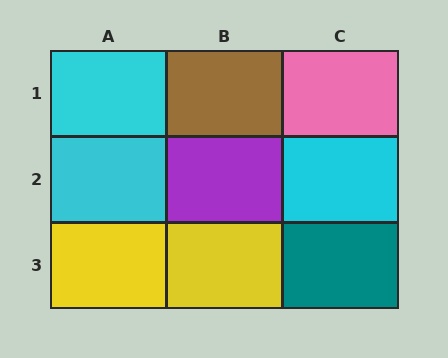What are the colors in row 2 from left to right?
Cyan, purple, cyan.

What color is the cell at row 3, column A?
Yellow.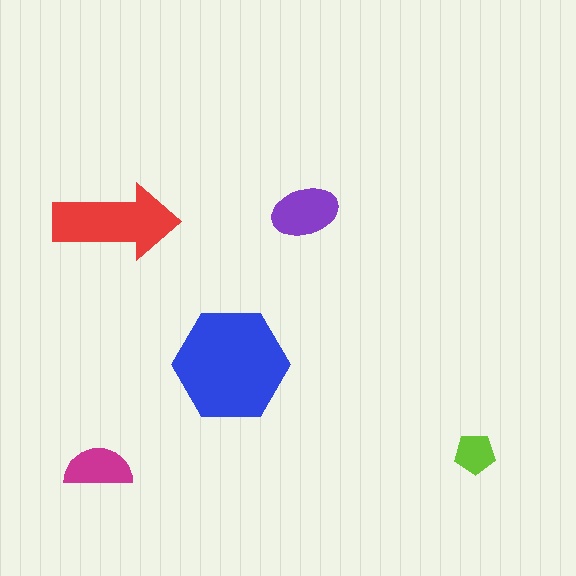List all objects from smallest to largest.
The lime pentagon, the magenta semicircle, the purple ellipse, the red arrow, the blue hexagon.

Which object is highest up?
The purple ellipse is topmost.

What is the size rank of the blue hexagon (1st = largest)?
1st.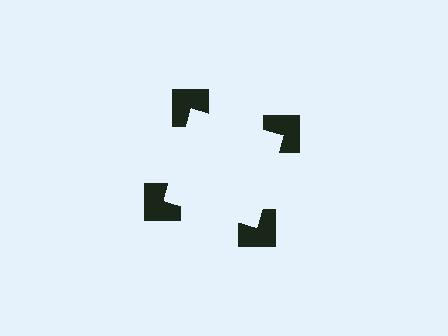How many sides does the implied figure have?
4 sides.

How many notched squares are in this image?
There are 4 — one at each vertex of the illusory square.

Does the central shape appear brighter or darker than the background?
It typically appears slightly brighter than the background, even though no actual brightness change is drawn.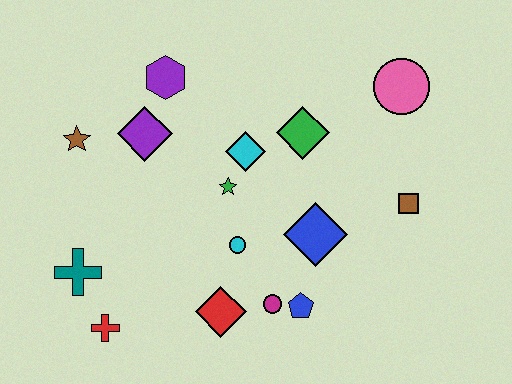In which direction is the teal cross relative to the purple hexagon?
The teal cross is below the purple hexagon.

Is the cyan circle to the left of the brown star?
No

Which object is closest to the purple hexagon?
The purple diamond is closest to the purple hexagon.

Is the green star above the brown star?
No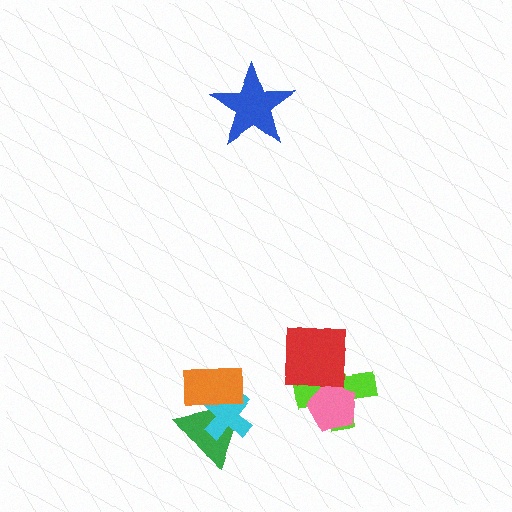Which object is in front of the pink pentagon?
The red square is in front of the pink pentagon.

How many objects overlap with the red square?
2 objects overlap with the red square.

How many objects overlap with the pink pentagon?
2 objects overlap with the pink pentagon.